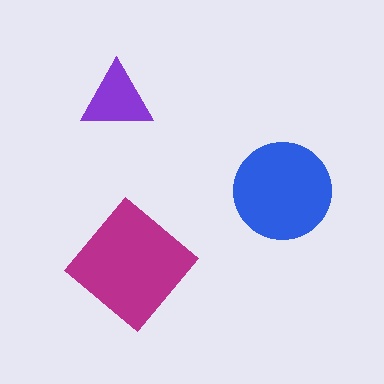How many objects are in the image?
There are 3 objects in the image.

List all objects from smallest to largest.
The purple triangle, the blue circle, the magenta diamond.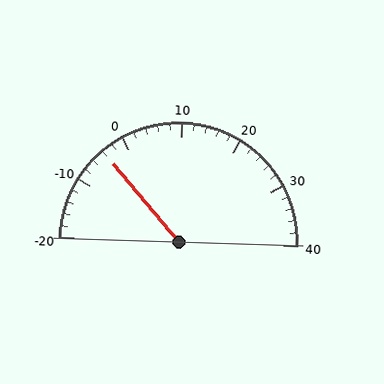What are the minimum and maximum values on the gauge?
The gauge ranges from -20 to 40.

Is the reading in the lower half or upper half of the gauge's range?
The reading is in the lower half of the range (-20 to 40).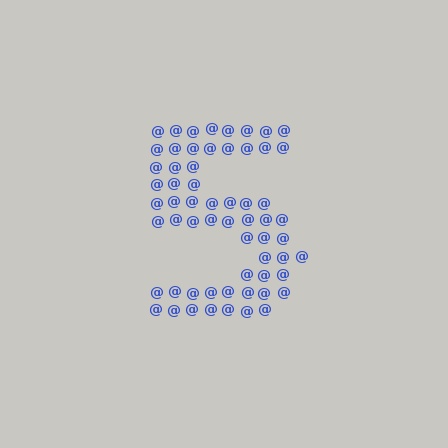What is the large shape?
The large shape is the digit 5.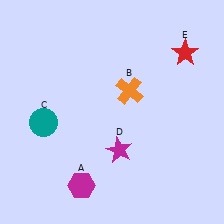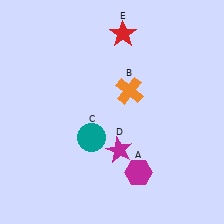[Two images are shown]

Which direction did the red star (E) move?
The red star (E) moved left.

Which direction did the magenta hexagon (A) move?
The magenta hexagon (A) moved right.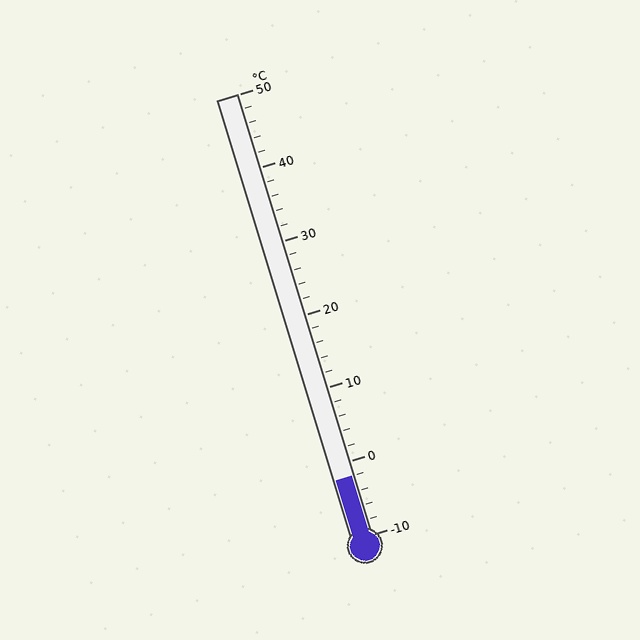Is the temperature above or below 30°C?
The temperature is below 30°C.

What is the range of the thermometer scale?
The thermometer scale ranges from -10°C to 50°C.